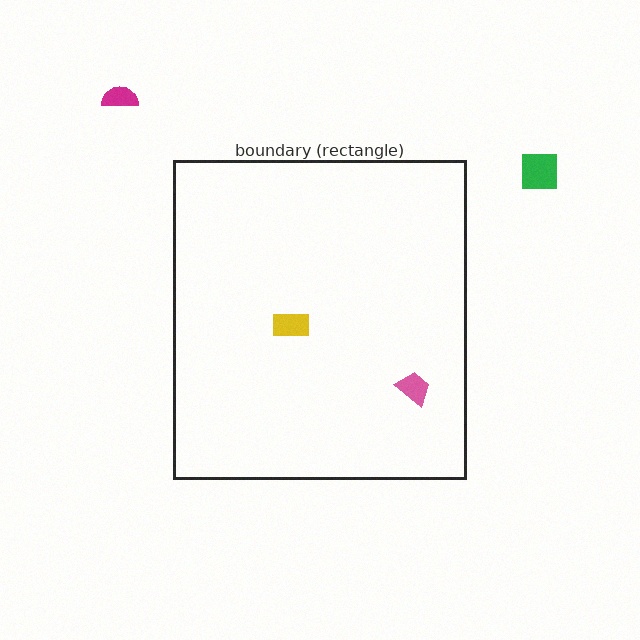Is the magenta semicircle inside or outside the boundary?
Outside.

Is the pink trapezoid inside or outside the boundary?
Inside.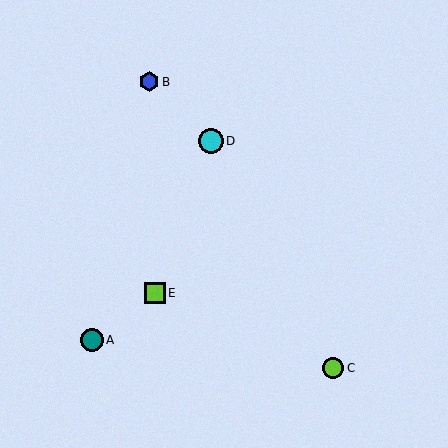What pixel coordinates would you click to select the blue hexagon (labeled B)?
Click at (149, 82) to select the blue hexagon B.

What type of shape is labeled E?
Shape E is a lime square.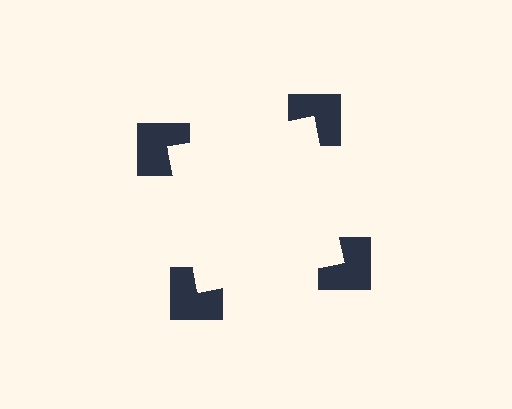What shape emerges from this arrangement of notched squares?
An illusory square — its edges are inferred from the aligned wedge cuts in the notched squares, not physically drawn.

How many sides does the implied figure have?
4 sides.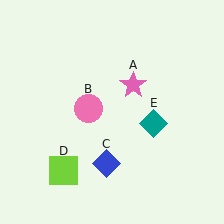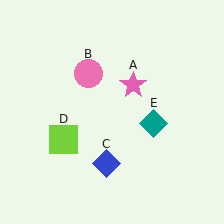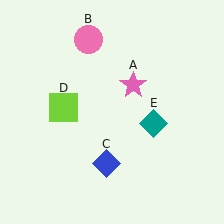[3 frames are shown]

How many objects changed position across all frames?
2 objects changed position: pink circle (object B), lime square (object D).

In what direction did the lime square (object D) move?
The lime square (object D) moved up.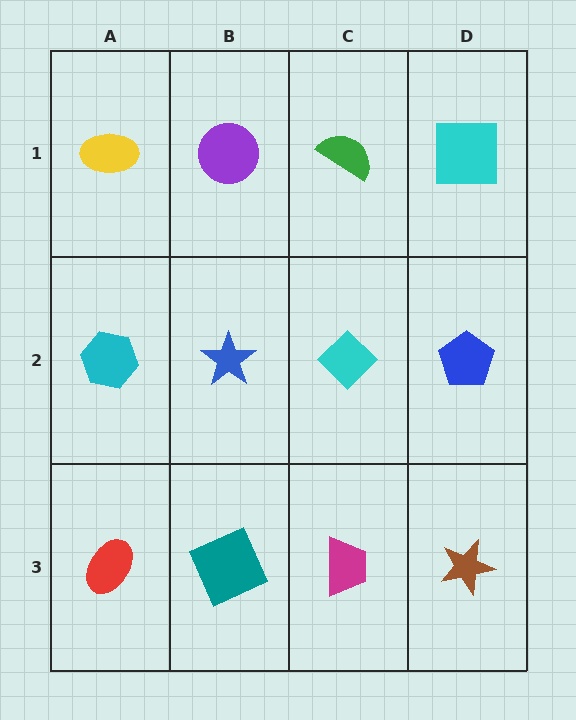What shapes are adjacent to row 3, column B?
A blue star (row 2, column B), a red ellipse (row 3, column A), a magenta trapezoid (row 3, column C).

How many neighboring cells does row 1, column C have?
3.